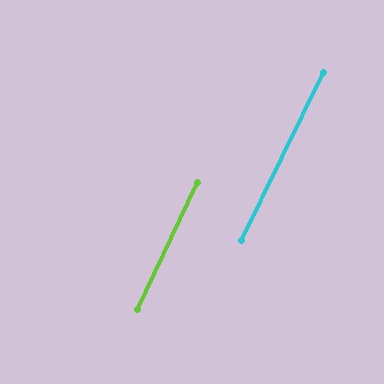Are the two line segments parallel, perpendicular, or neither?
Parallel — their directions differ by only 0.4°.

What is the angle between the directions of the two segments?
Approximately 0 degrees.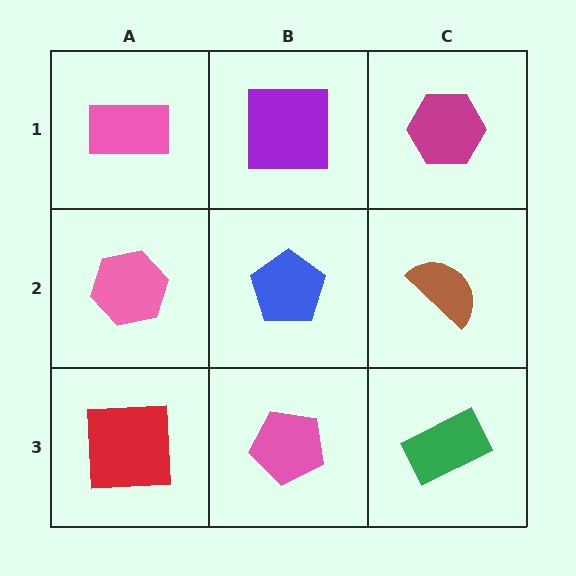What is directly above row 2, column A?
A pink rectangle.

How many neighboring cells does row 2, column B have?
4.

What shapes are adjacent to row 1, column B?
A blue pentagon (row 2, column B), a pink rectangle (row 1, column A), a magenta hexagon (row 1, column C).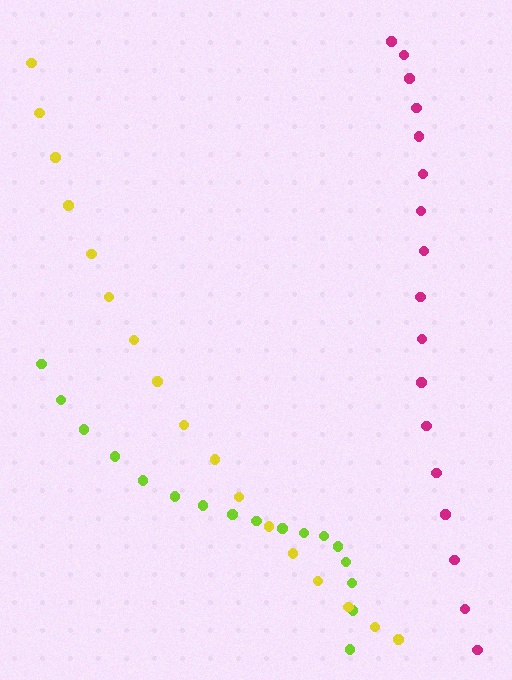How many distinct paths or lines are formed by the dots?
There are 3 distinct paths.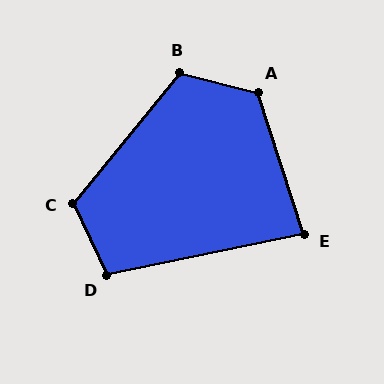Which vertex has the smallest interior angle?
E, at approximately 84 degrees.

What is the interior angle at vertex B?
Approximately 115 degrees (obtuse).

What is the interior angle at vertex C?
Approximately 116 degrees (obtuse).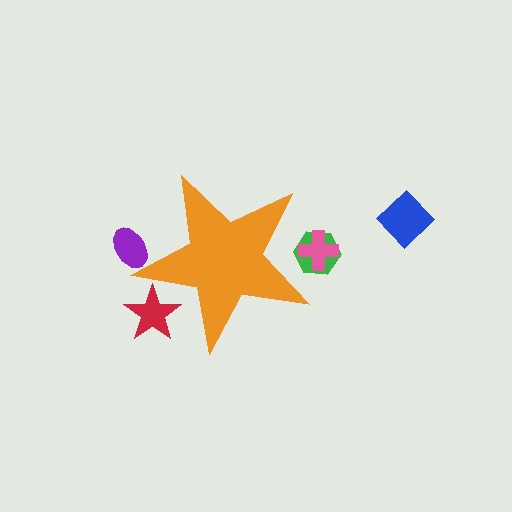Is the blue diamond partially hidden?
No, the blue diamond is fully visible.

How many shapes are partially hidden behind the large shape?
4 shapes are partially hidden.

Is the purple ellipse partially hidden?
Yes, the purple ellipse is partially hidden behind the orange star.